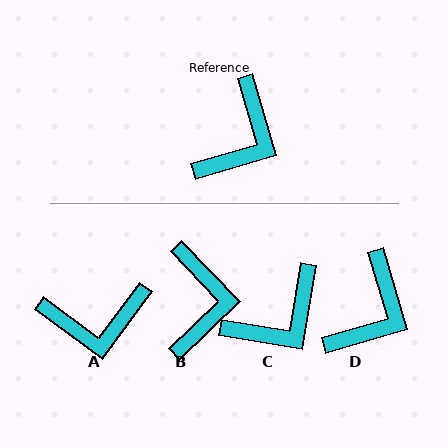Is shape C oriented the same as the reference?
No, it is off by about 26 degrees.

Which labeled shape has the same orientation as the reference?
D.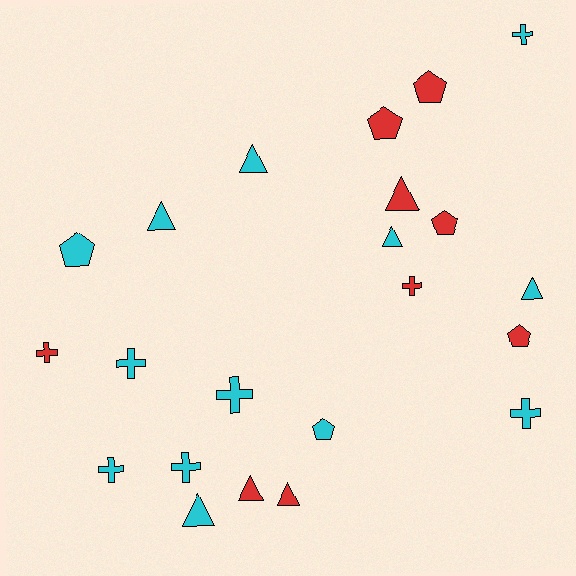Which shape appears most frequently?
Triangle, with 8 objects.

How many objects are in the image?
There are 22 objects.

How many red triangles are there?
There are 3 red triangles.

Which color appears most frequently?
Cyan, with 13 objects.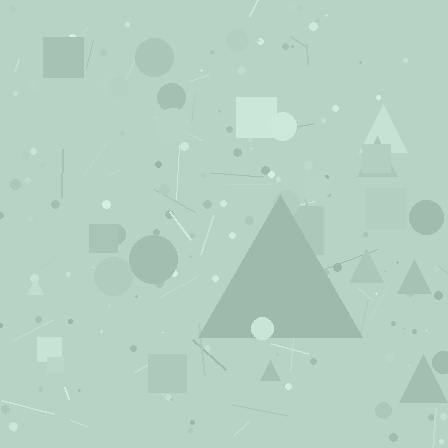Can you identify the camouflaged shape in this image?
The camouflaged shape is a triangle.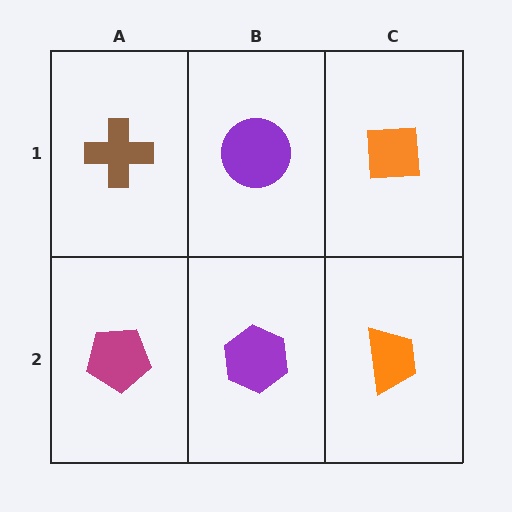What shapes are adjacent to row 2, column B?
A purple circle (row 1, column B), a magenta pentagon (row 2, column A), an orange trapezoid (row 2, column C).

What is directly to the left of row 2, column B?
A magenta pentagon.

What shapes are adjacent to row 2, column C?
An orange square (row 1, column C), a purple hexagon (row 2, column B).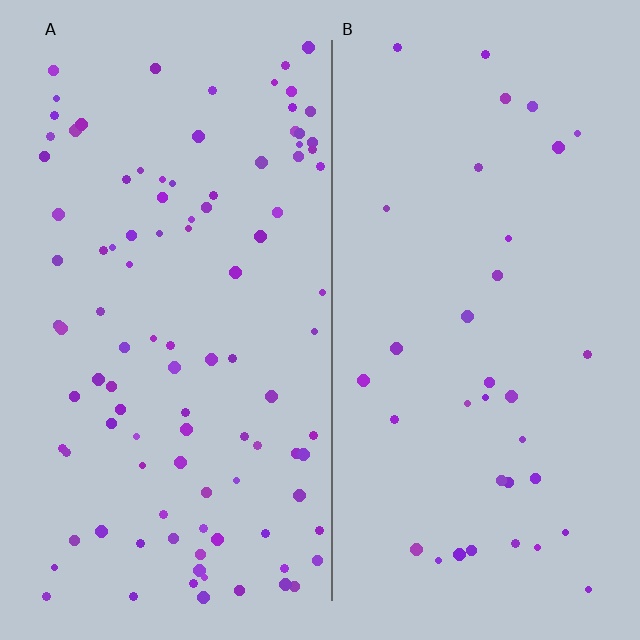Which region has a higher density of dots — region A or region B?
A (the left).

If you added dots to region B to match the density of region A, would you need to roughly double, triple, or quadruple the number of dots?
Approximately triple.